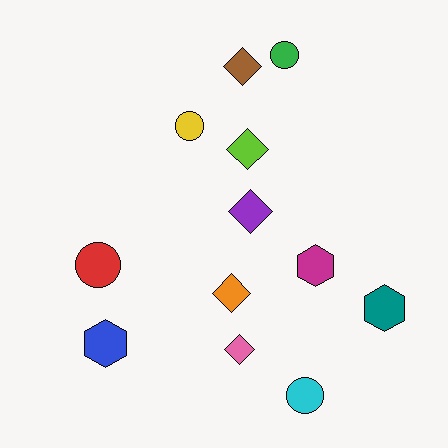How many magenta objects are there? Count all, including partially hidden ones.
There is 1 magenta object.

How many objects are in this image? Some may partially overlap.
There are 12 objects.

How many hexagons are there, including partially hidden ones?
There are 3 hexagons.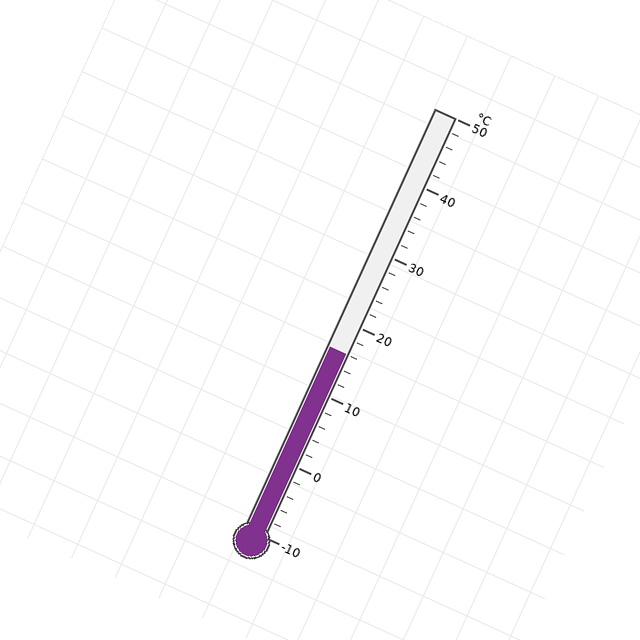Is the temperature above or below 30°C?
The temperature is below 30°C.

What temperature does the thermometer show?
The thermometer shows approximately 16°C.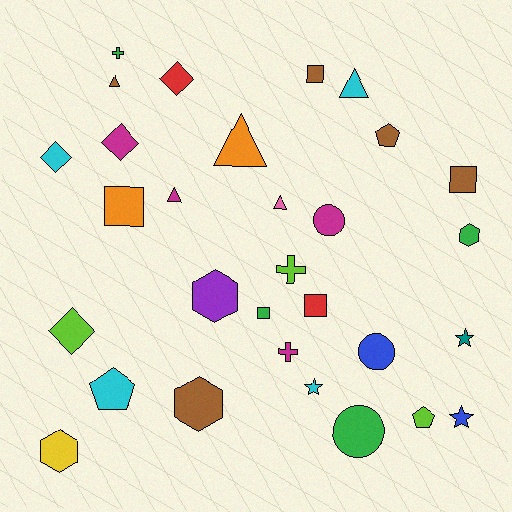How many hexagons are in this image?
There are 4 hexagons.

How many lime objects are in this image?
There are 3 lime objects.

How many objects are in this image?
There are 30 objects.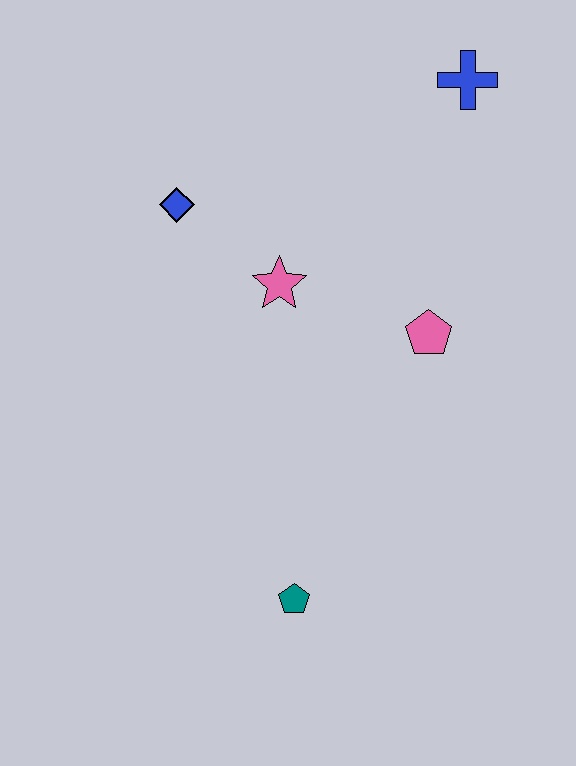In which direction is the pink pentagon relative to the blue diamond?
The pink pentagon is to the right of the blue diamond.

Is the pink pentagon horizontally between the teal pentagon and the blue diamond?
No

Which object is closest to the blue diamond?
The pink star is closest to the blue diamond.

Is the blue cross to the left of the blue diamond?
No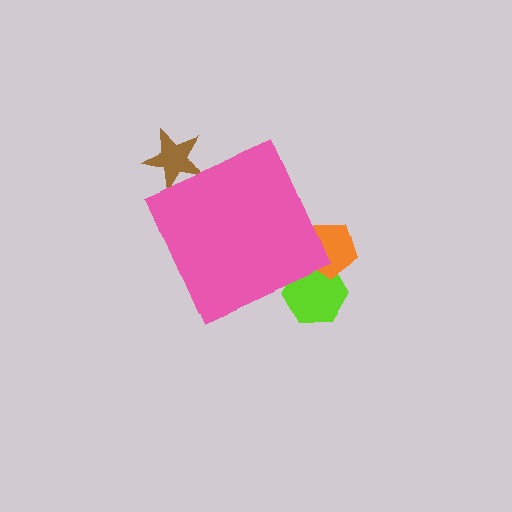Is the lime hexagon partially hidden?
Yes, the lime hexagon is partially hidden behind the pink diamond.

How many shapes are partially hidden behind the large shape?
3 shapes are partially hidden.